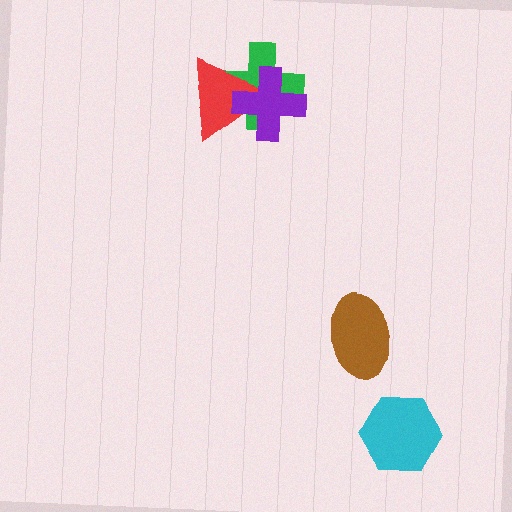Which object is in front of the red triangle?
The purple cross is in front of the red triangle.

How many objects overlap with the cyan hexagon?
0 objects overlap with the cyan hexagon.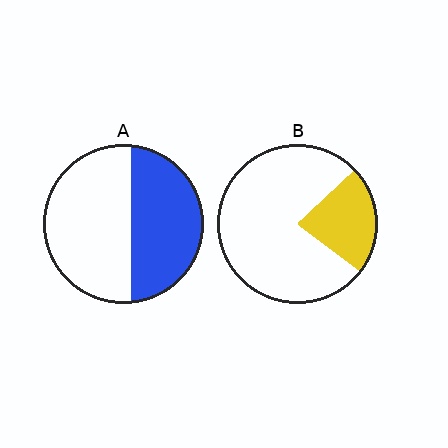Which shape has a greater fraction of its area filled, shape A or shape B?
Shape A.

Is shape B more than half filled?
No.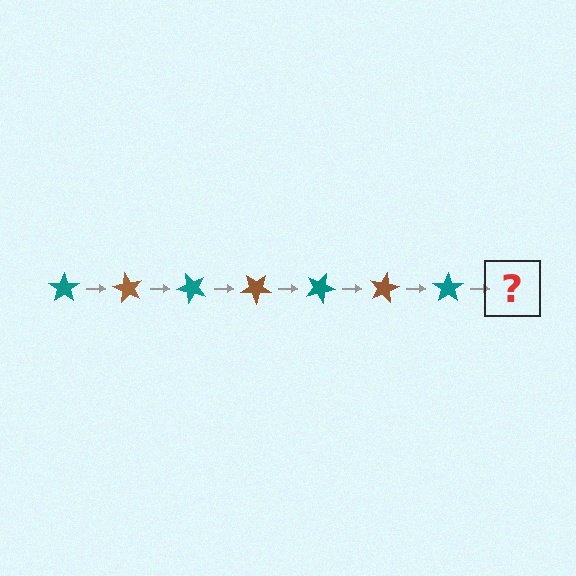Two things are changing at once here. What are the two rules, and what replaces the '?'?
The two rules are that it rotates 60 degrees each step and the color cycles through teal and brown. The '?' should be a brown star, rotated 420 degrees from the start.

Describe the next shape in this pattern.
It should be a brown star, rotated 420 degrees from the start.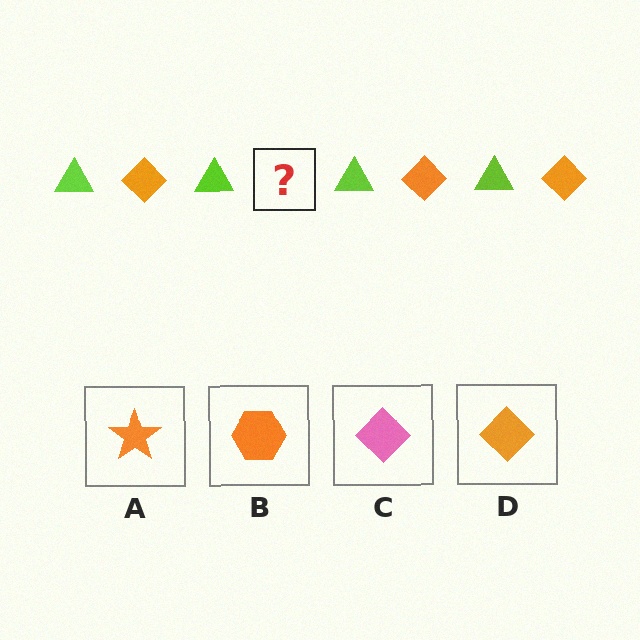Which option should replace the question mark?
Option D.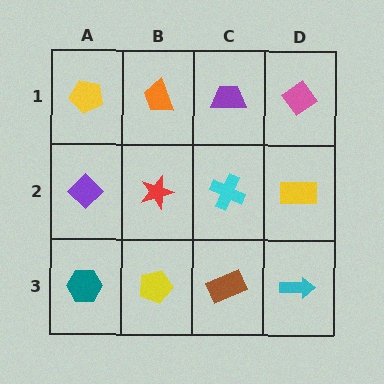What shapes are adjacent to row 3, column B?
A red star (row 2, column B), a teal hexagon (row 3, column A), a brown rectangle (row 3, column C).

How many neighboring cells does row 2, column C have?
4.